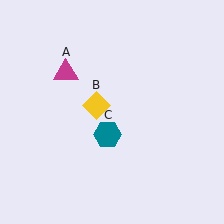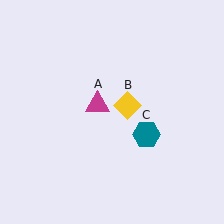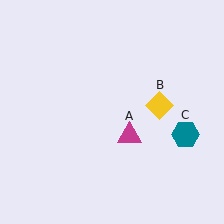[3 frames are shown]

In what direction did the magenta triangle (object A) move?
The magenta triangle (object A) moved down and to the right.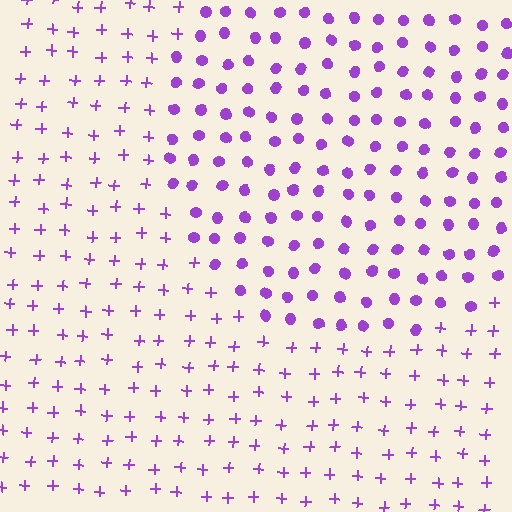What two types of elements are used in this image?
The image uses circles inside the circle region and plus signs outside it.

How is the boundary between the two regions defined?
The boundary is defined by a change in element shape: circles inside vs. plus signs outside. All elements share the same color and spacing.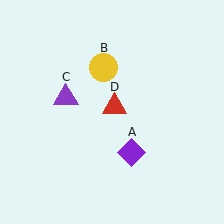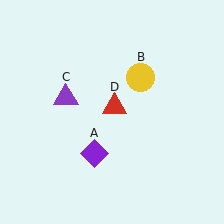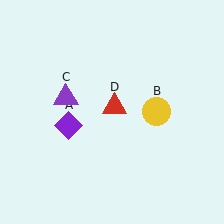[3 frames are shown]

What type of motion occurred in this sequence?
The purple diamond (object A), yellow circle (object B) rotated clockwise around the center of the scene.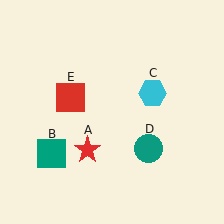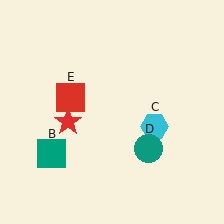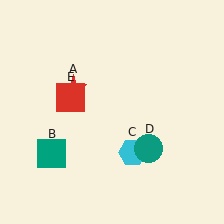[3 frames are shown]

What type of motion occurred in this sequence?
The red star (object A), cyan hexagon (object C) rotated clockwise around the center of the scene.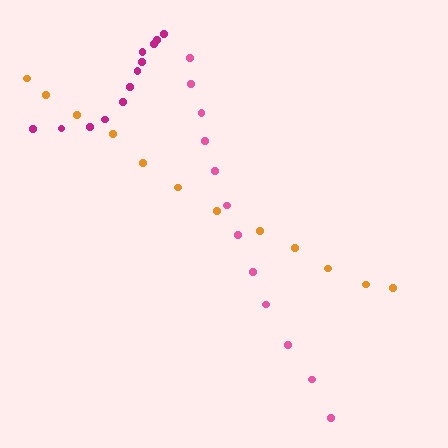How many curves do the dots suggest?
There are 3 distinct paths.